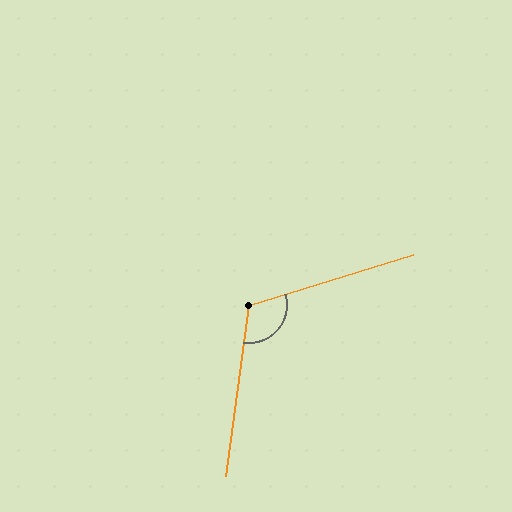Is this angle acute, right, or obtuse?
It is obtuse.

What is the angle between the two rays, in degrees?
Approximately 115 degrees.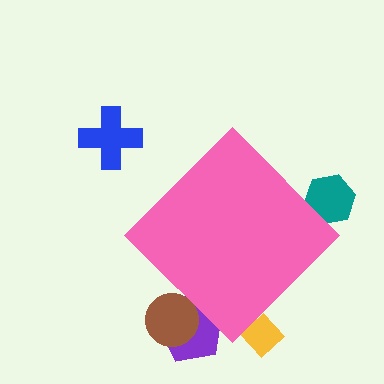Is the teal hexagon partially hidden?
Yes, the teal hexagon is partially hidden behind the pink diamond.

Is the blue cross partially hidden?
No, the blue cross is fully visible.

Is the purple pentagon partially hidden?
Yes, the purple pentagon is partially hidden behind the pink diamond.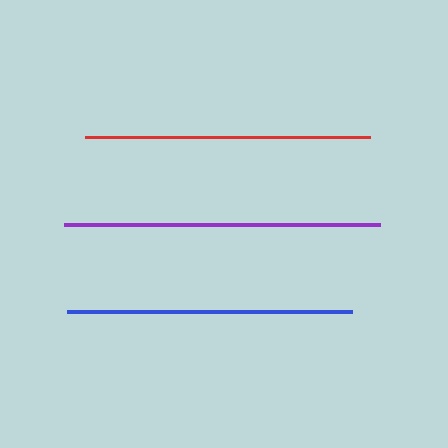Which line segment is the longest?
The purple line is the longest at approximately 316 pixels.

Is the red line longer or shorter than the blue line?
The red line is longer than the blue line.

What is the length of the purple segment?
The purple segment is approximately 316 pixels long.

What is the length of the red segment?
The red segment is approximately 285 pixels long.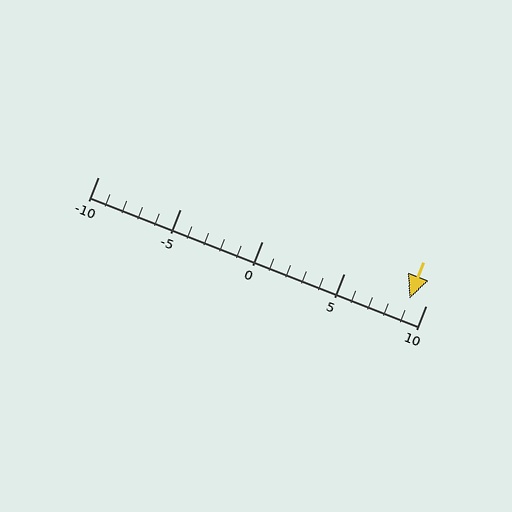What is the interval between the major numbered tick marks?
The major tick marks are spaced 5 units apart.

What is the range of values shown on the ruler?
The ruler shows values from -10 to 10.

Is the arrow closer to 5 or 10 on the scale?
The arrow is closer to 10.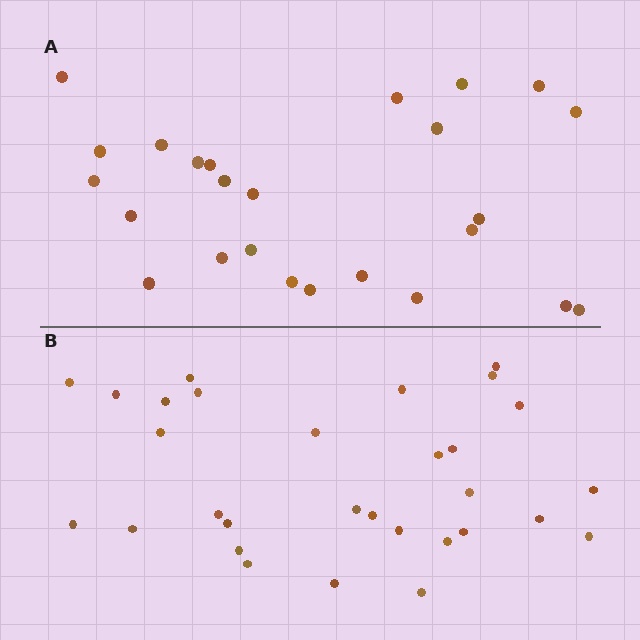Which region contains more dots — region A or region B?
Region B (the bottom region) has more dots.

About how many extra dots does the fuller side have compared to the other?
Region B has about 5 more dots than region A.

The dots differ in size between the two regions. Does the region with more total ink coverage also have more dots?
No. Region A has more total ink coverage because its dots are larger, but region B actually contains more individual dots. Total area can be misleading — the number of items is what matters here.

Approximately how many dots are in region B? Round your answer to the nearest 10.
About 30 dots.